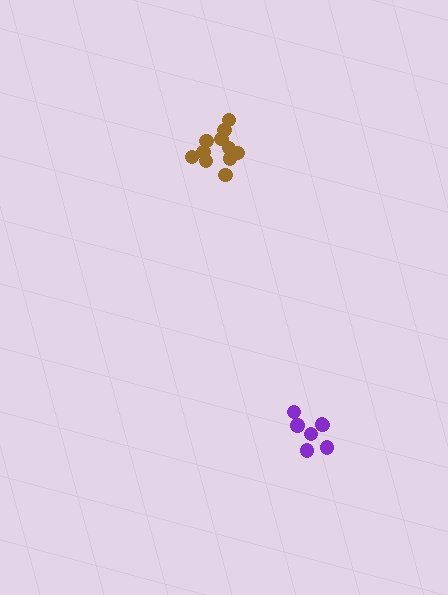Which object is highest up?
The brown cluster is topmost.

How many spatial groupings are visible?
There are 2 spatial groupings.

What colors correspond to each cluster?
The clusters are colored: purple, brown.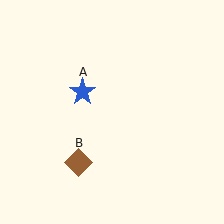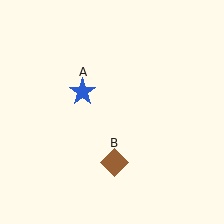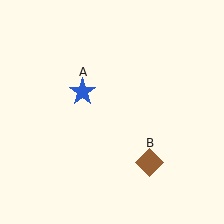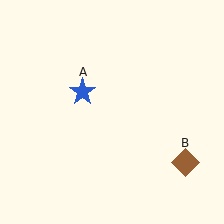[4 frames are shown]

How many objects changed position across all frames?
1 object changed position: brown diamond (object B).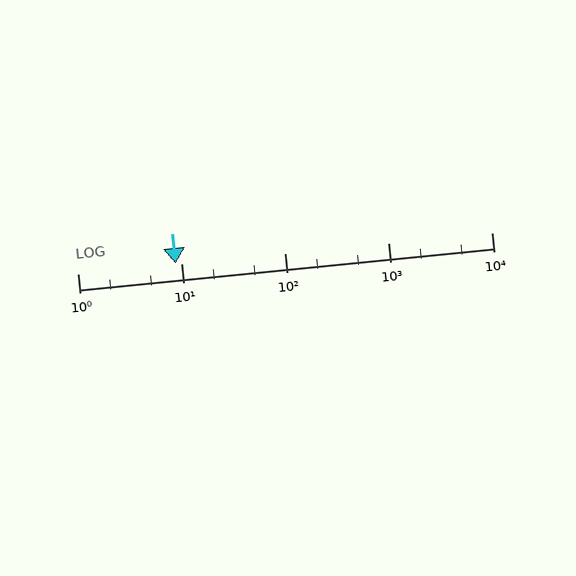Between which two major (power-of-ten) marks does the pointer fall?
The pointer is between 1 and 10.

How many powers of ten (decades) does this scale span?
The scale spans 4 decades, from 1 to 10000.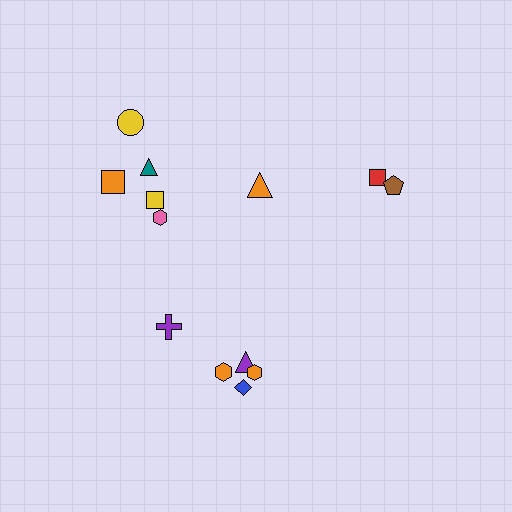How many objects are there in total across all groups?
There are 13 objects.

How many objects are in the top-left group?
There are 5 objects.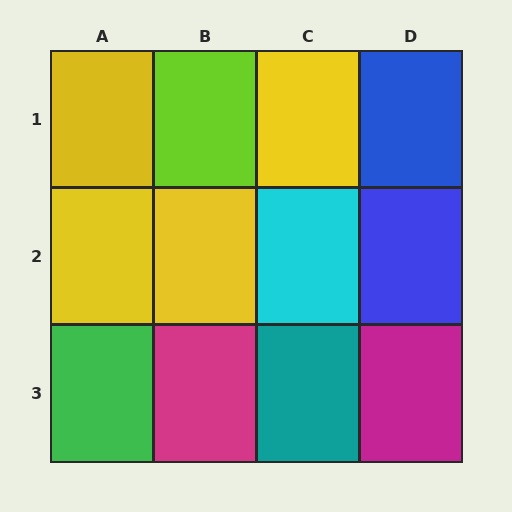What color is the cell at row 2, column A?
Yellow.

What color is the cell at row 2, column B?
Yellow.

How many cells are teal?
1 cell is teal.